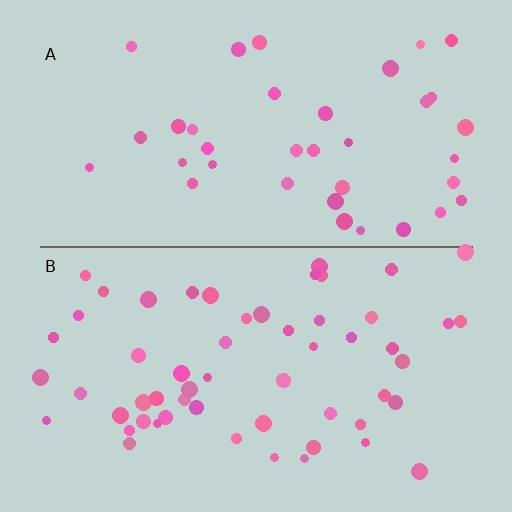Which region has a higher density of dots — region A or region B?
B (the bottom).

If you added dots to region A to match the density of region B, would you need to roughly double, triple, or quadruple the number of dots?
Approximately double.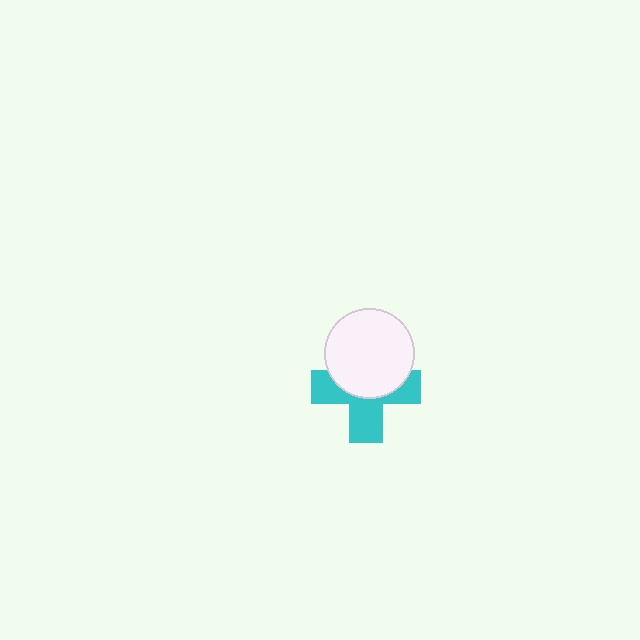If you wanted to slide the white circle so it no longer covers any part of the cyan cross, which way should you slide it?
Slide it up — that is the most direct way to separate the two shapes.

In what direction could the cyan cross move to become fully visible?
The cyan cross could move down. That would shift it out from behind the white circle entirely.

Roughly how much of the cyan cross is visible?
About half of it is visible (roughly 51%).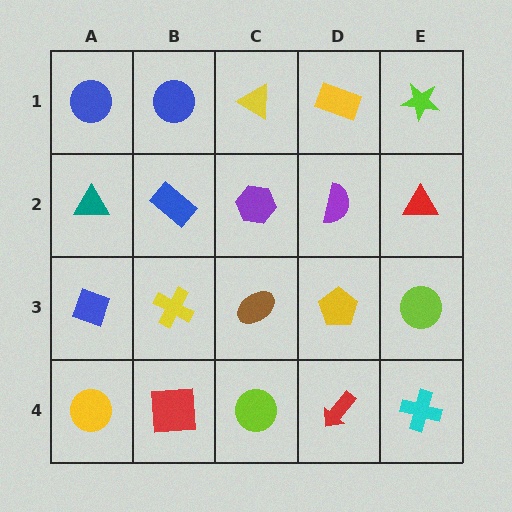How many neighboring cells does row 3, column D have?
4.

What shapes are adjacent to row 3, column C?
A purple hexagon (row 2, column C), a lime circle (row 4, column C), a yellow cross (row 3, column B), a yellow pentagon (row 3, column D).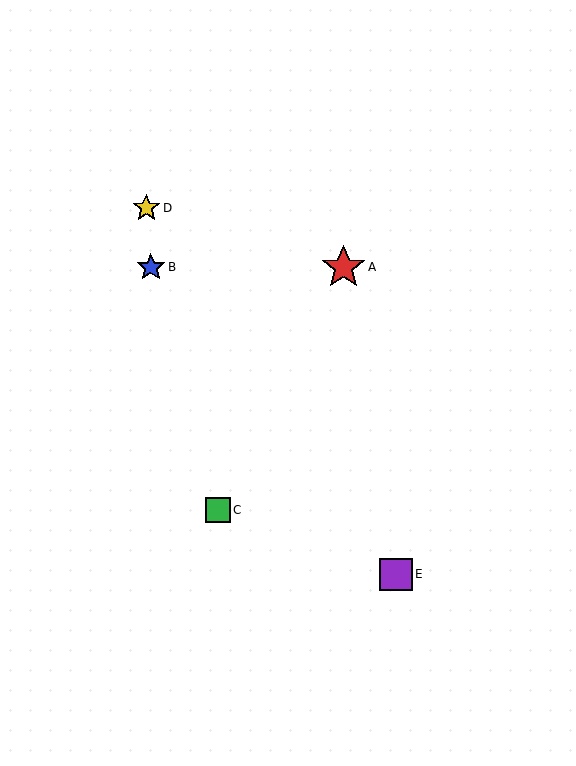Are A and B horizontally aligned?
Yes, both are at y≈267.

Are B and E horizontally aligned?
No, B is at y≈267 and E is at y≈574.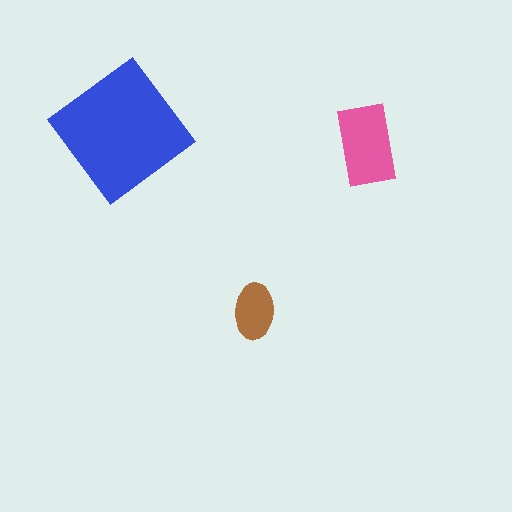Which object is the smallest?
The brown ellipse.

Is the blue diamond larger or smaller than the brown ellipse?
Larger.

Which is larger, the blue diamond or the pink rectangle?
The blue diamond.